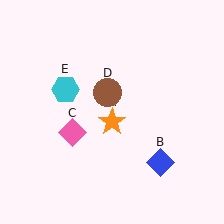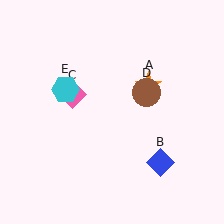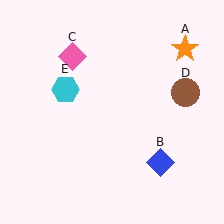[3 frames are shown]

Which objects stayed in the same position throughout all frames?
Blue diamond (object B) and cyan hexagon (object E) remained stationary.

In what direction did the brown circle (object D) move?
The brown circle (object D) moved right.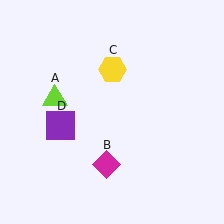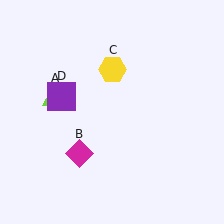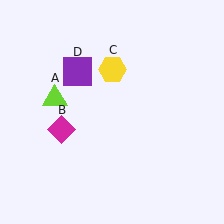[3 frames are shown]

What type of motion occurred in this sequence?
The magenta diamond (object B), purple square (object D) rotated clockwise around the center of the scene.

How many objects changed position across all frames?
2 objects changed position: magenta diamond (object B), purple square (object D).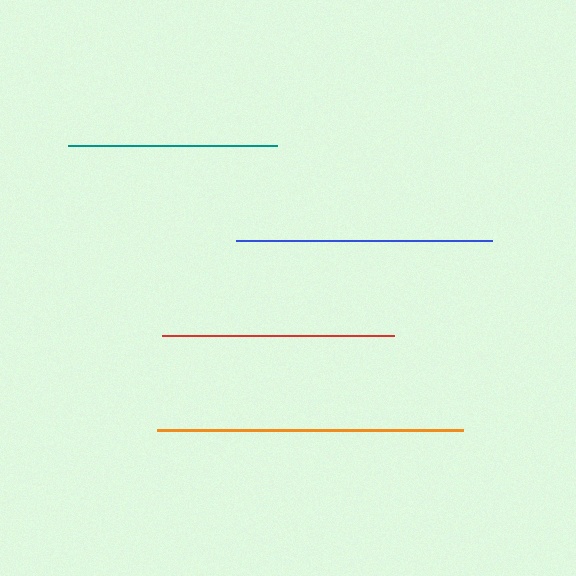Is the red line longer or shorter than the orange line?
The orange line is longer than the red line.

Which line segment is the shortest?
The teal line is the shortest at approximately 209 pixels.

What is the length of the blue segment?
The blue segment is approximately 256 pixels long.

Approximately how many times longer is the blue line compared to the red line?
The blue line is approximately 1.1 times the length of the red line.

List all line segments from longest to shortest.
From longest to shortest: orange, blue, red, teal.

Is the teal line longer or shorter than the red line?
The red line is longer than the teal line.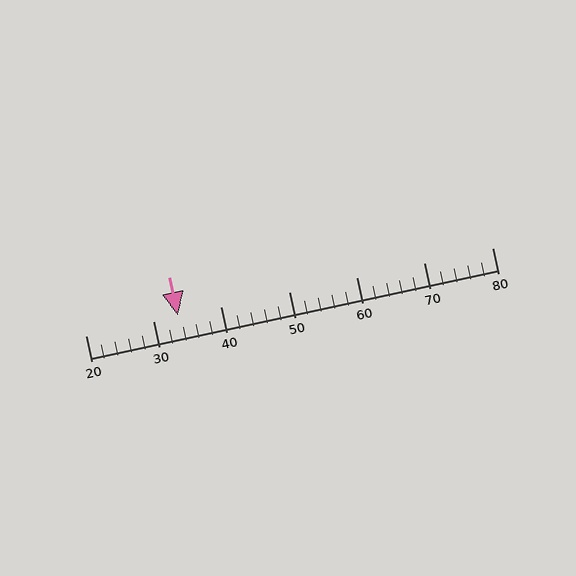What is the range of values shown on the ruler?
The ruler shows values from 20 to 80.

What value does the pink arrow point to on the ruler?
The pink arrow points to approximately 34.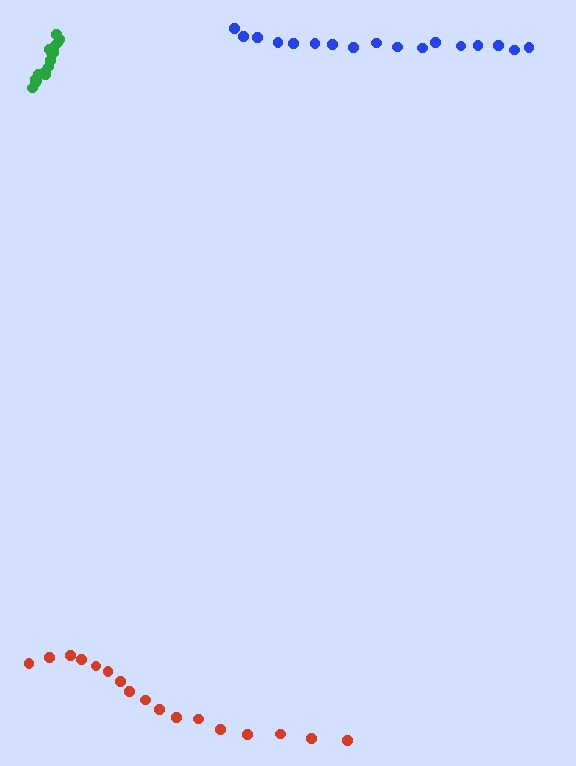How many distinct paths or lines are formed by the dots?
There are 3 distinct paths.